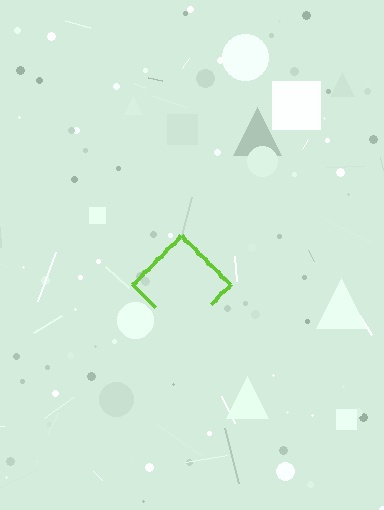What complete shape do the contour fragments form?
The contour fragments form a diamond.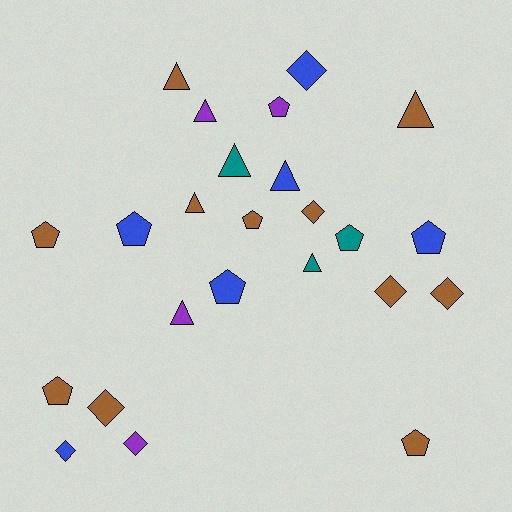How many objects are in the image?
There are 24 objects.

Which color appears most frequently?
Brown, with 11 objects.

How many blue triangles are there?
There is 1 blue triangle.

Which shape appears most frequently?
Pentagon, with 9 objects.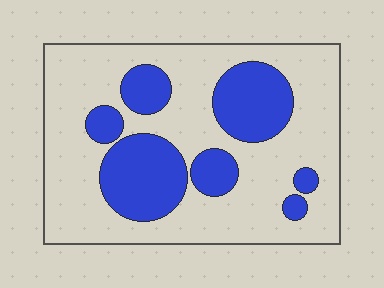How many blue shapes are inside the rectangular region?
7.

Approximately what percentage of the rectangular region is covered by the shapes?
Approximately 30%.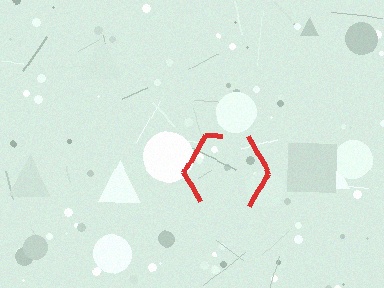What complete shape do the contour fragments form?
The contour fragments form a hexagon.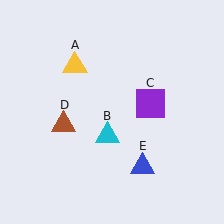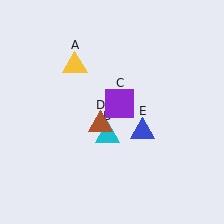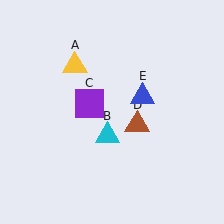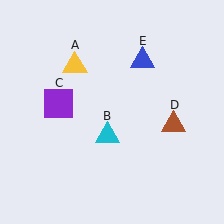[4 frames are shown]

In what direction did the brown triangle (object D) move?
The brown triangle (object D) moved right.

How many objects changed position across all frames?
3 objects changed position: purple square (object C), brown triangle (object D), blue triangle (object E).